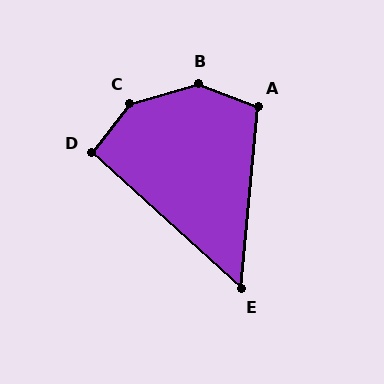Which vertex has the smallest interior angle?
E, at approximately 53 degrees.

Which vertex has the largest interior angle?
C, at approximately 144 degrees.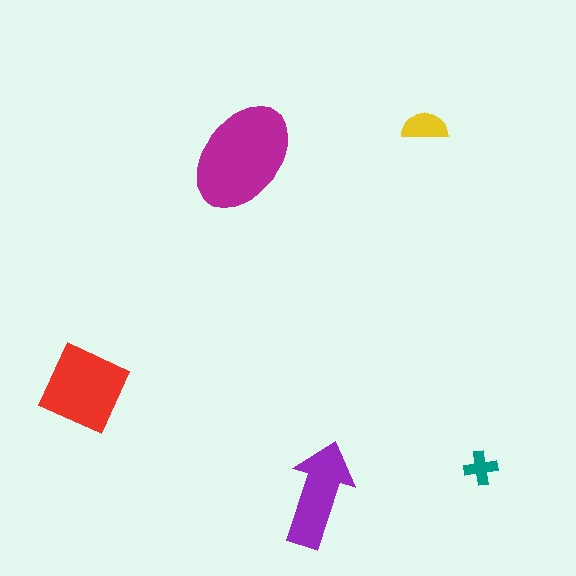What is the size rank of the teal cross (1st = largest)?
5th.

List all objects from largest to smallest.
The magenta ellipse, the red square, the purple arrow, the yellow semicircle, the teal cross.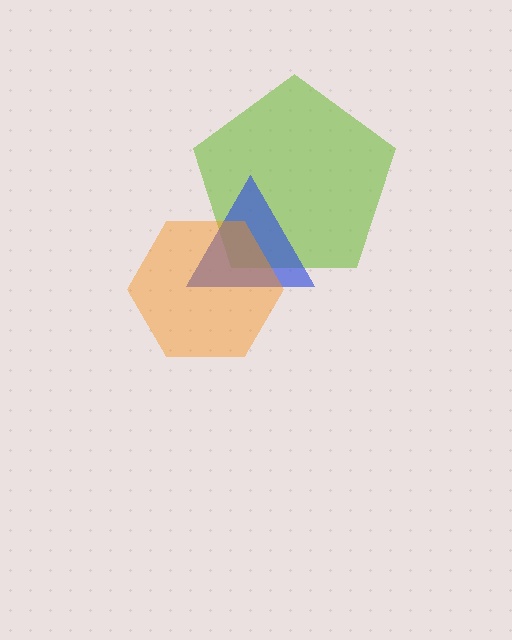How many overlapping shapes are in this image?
There are 3 overlapping shapes in the image.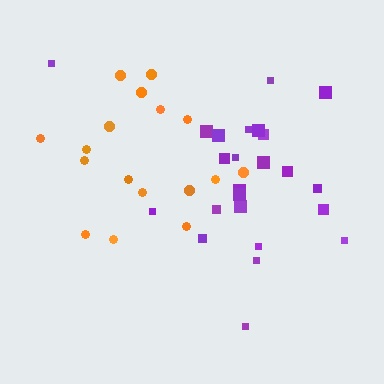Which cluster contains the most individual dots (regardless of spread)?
Purple (24).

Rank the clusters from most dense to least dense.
orange, purple.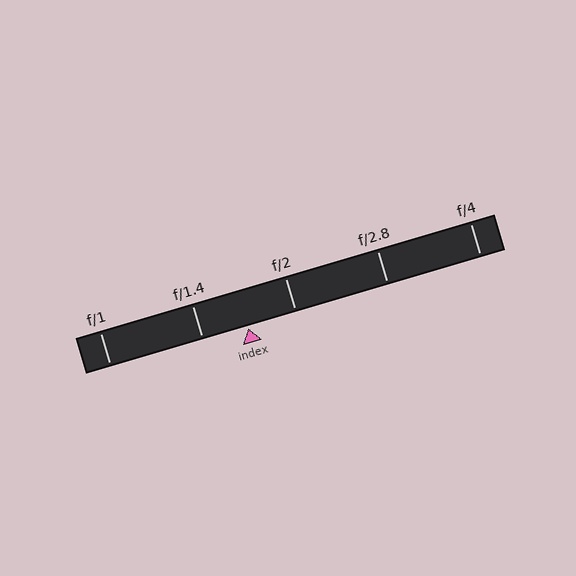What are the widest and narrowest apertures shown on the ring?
The widest aperture shown is f/1 and the narrowest is f/4.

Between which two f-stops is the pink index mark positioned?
The index mark is between f/1.4 and f/2.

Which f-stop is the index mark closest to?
The index mark is closest to f/1.4.